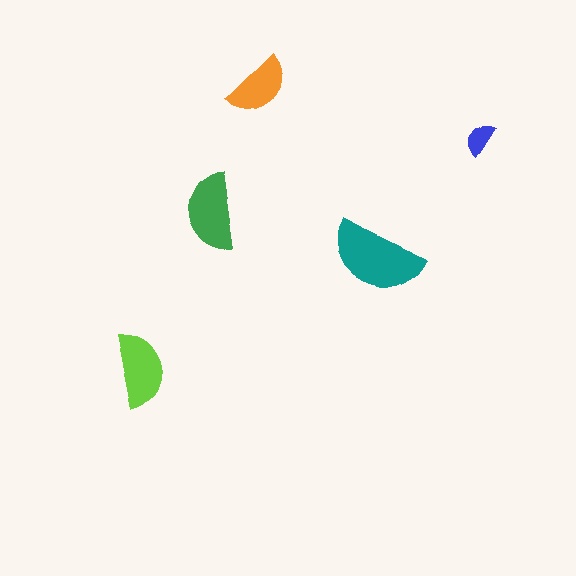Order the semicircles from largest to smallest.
the teal one, the green one, the lime one, the orange one, the blue one.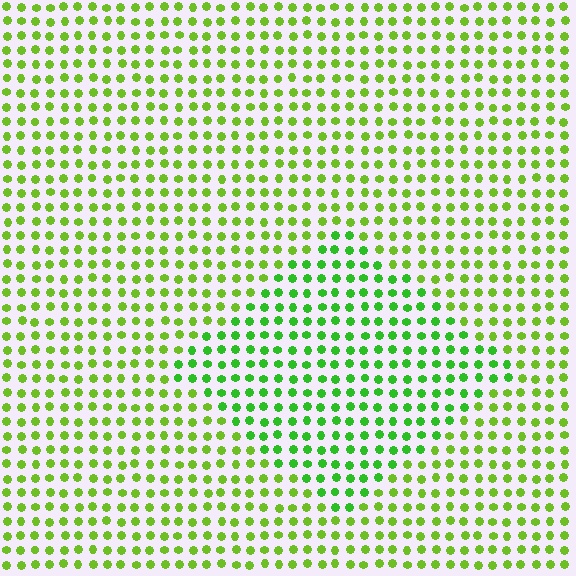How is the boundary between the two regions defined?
The boundary is defined purely by a slight shift in hue (about 26 degrees). Spacing, size, and orientation are identical on both sides.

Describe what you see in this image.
The image is filled with small lime elements in a uniform arrangement. A diamond-shaped region is visible where the elements are tinted to a slightly different hue, forming a subtle color boundary.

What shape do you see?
I see a diamond.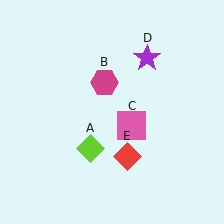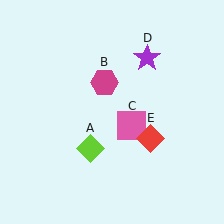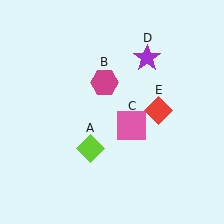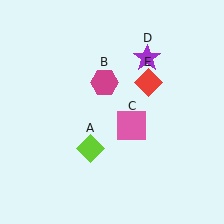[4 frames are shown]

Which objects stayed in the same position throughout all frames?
Lime diamond (object A) and magenta hexagon (object B) and pink square (object C) and purple star (object D) remained stationary.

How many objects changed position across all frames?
1 object changed position: red diamond (object E).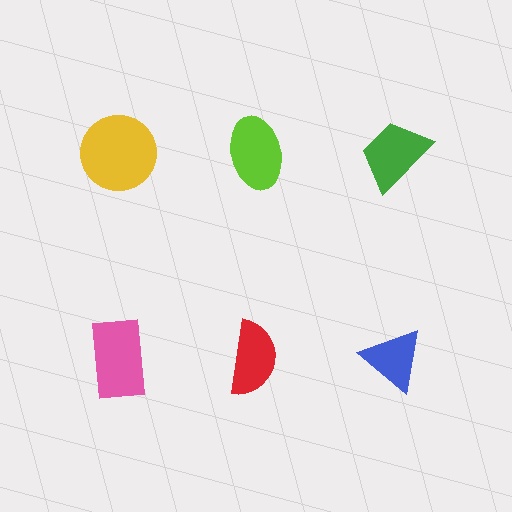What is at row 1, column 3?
A green trapezoid.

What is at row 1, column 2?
A lime ellipse.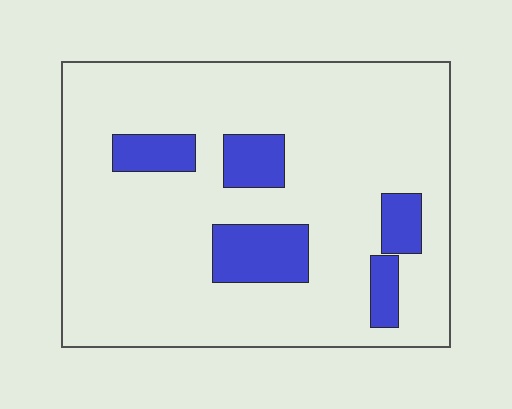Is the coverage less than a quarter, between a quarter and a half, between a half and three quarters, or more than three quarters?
Less than a quarter.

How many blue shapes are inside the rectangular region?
5.